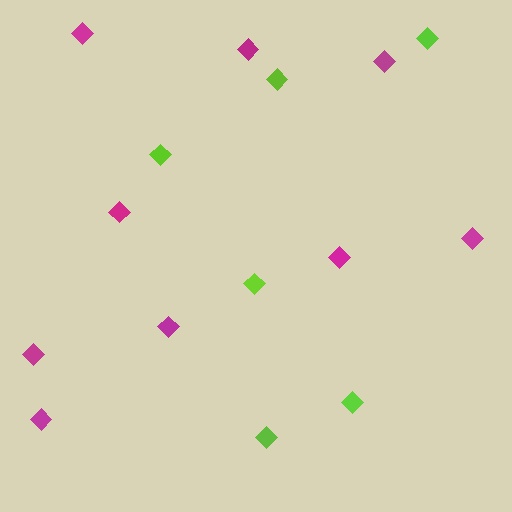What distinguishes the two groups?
There are 2 groups: one group of magenta diamonds (9) and one group of lime diamonds (6).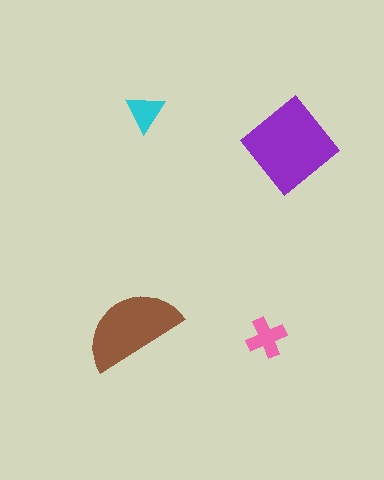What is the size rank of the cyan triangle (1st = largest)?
4th.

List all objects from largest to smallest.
The purple diamond, the brown semicircle, the pink cross, the cyan triangle.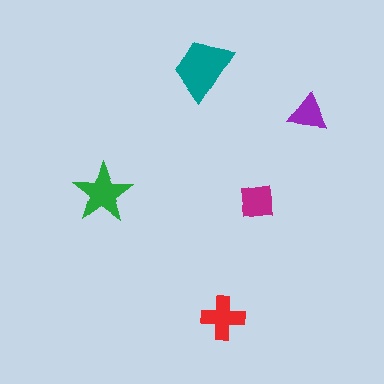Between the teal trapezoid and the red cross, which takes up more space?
The teal trapezoid.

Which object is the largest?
The teal trapezoid.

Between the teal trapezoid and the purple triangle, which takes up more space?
The teal trapezoid.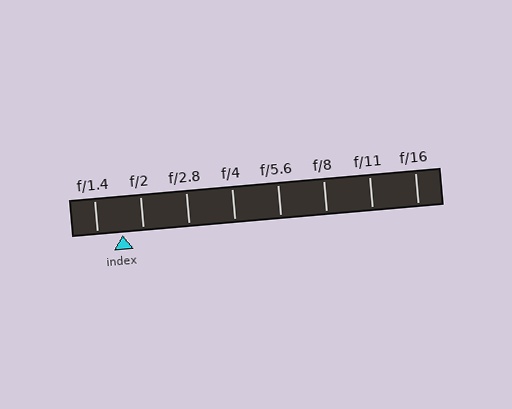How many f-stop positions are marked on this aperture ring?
There are 8 f-stop positions marked.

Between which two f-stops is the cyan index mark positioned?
The index mark is between f/1.4 and f/2.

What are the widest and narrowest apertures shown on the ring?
The widest aperture shown is f/1.4 and the narrowest is f/16.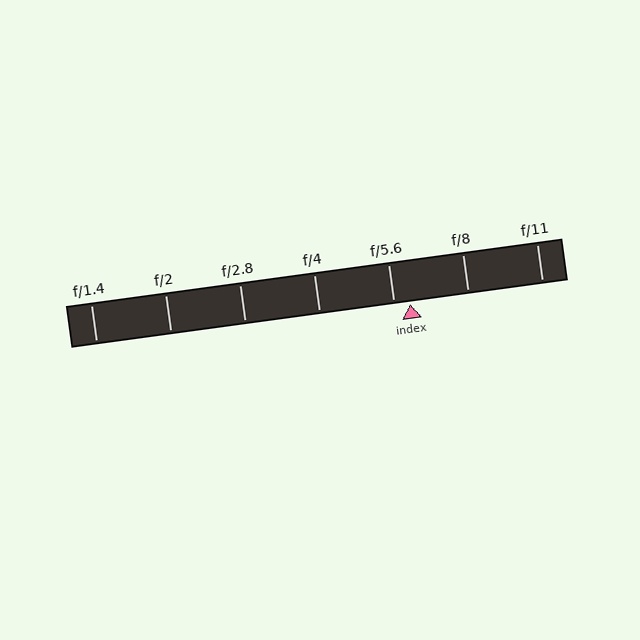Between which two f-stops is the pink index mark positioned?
The index mark is between f/5.6 and f/8.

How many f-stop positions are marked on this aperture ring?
There are 7 f-stop positions marked.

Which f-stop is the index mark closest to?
The index mark is closest to f/5.6.